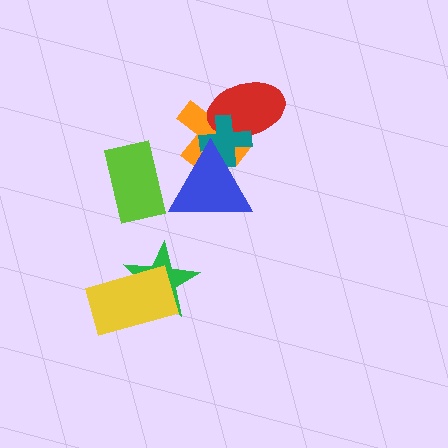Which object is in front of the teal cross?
The blue triangle is in front of the teal cross.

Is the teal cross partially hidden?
Yes, it is partially covered by another shape.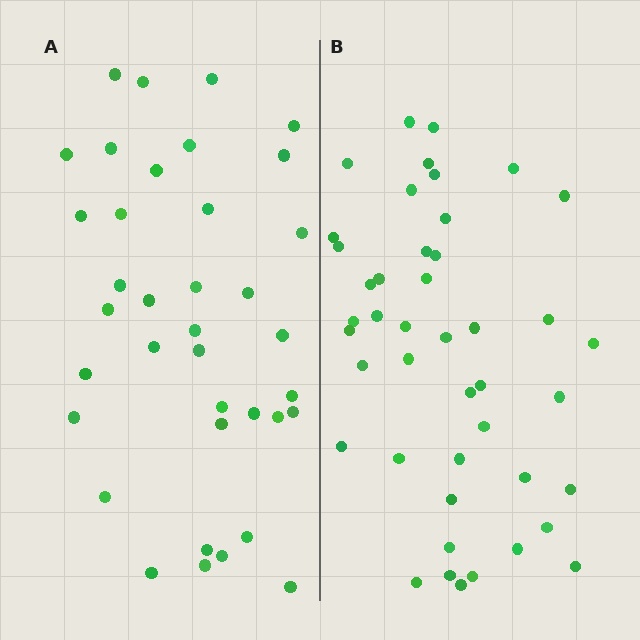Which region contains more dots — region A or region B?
Region B (the right region) has more dots.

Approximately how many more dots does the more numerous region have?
Region B has roughly 8 or so more dots than region A.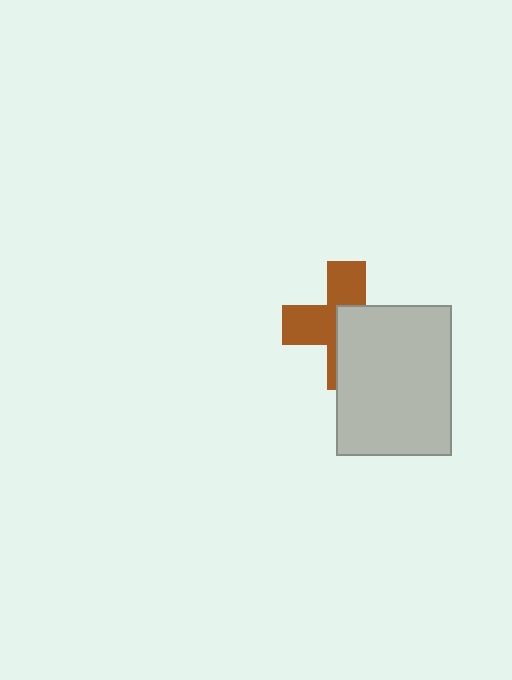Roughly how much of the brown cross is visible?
About half of it is visible (roughly 49%).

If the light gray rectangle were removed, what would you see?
You would see the complete brown cross.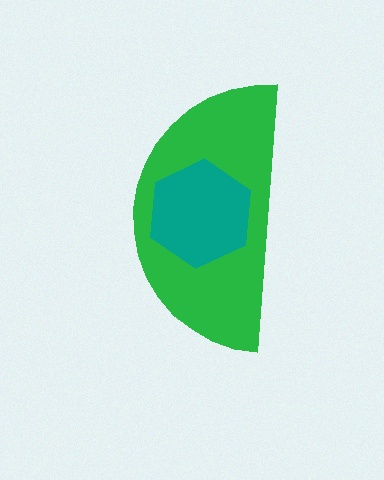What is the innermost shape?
The teal hexagon.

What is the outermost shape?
The green semicircle.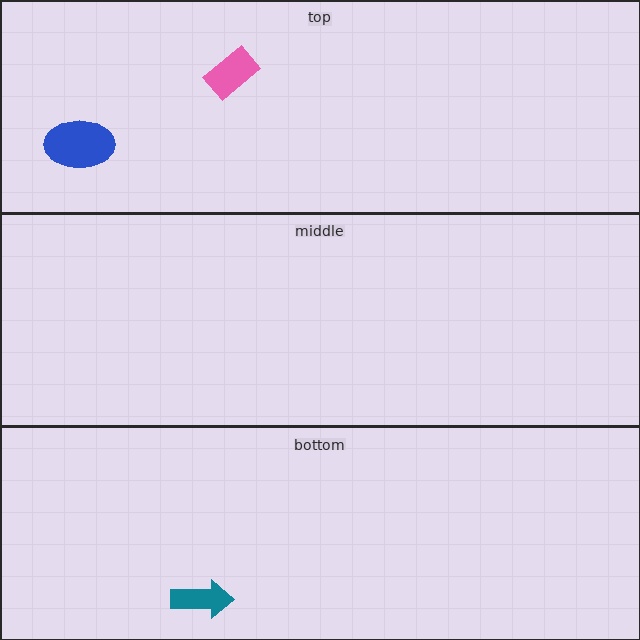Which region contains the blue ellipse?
The top region.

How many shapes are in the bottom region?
1.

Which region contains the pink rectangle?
The top region.